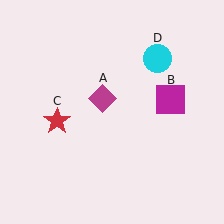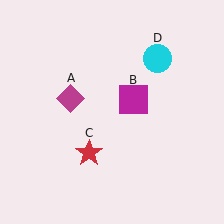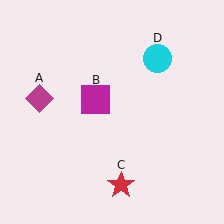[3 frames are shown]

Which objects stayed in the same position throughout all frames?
Cyan circle (object D) remained stationary.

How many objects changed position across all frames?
3 objects changed position: magenta diamond (object A), magenta square (object B), red star (object C).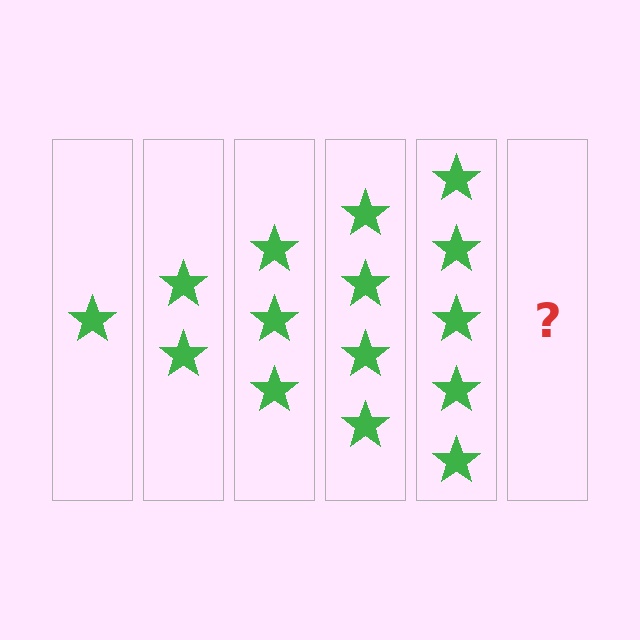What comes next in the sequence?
The next element should be 6 stars.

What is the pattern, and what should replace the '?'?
The pattern is that each step adds one more star. The '?' should be 6 stars.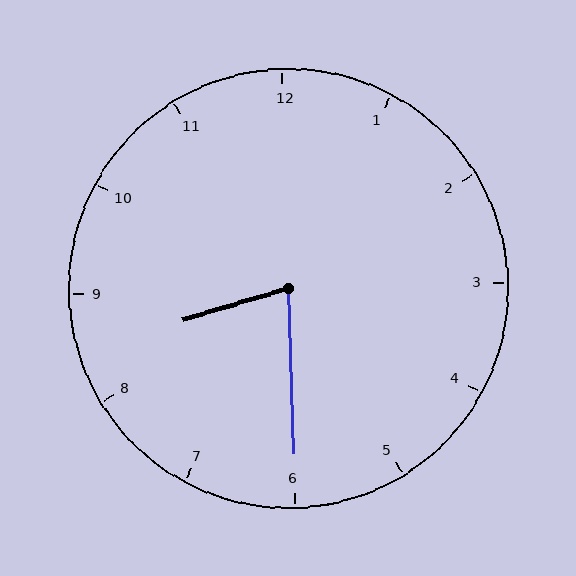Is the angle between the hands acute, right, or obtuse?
It is acute.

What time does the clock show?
8:30.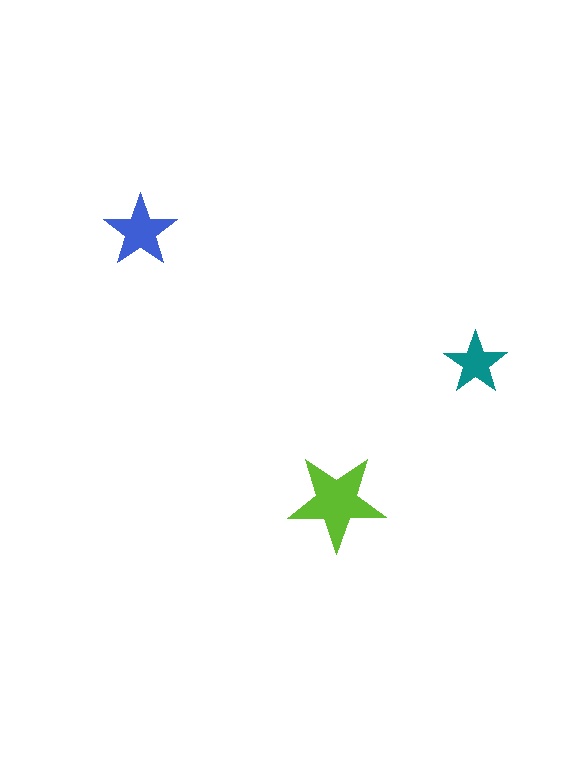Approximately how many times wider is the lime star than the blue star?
About 1.5 times wider.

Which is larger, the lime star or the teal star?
The lime one.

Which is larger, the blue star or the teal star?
The blue one.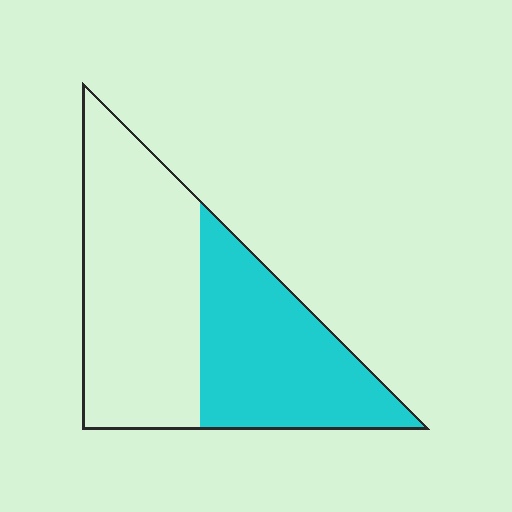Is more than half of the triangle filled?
No.